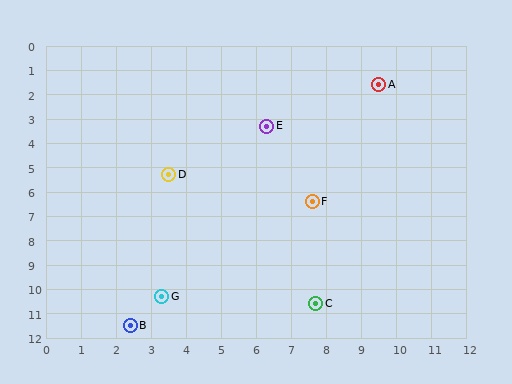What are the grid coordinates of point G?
Point G is at approximately (3.3, 10.3).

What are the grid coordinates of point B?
Point B is at approximately (2.4, 11.5).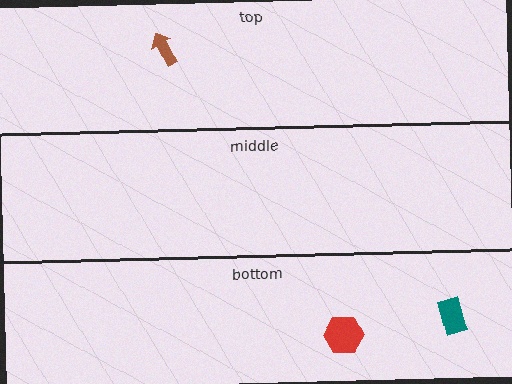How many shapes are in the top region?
1.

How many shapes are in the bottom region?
2.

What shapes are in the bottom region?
The teal rectangle, the red hexagon.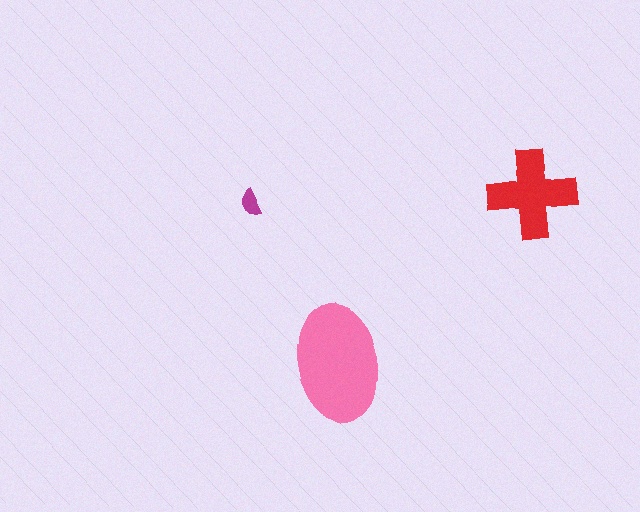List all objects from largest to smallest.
The pink ellipse, the red cross, the magenta semicircle.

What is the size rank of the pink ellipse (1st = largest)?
1st.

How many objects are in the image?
There are 3 objects in the image.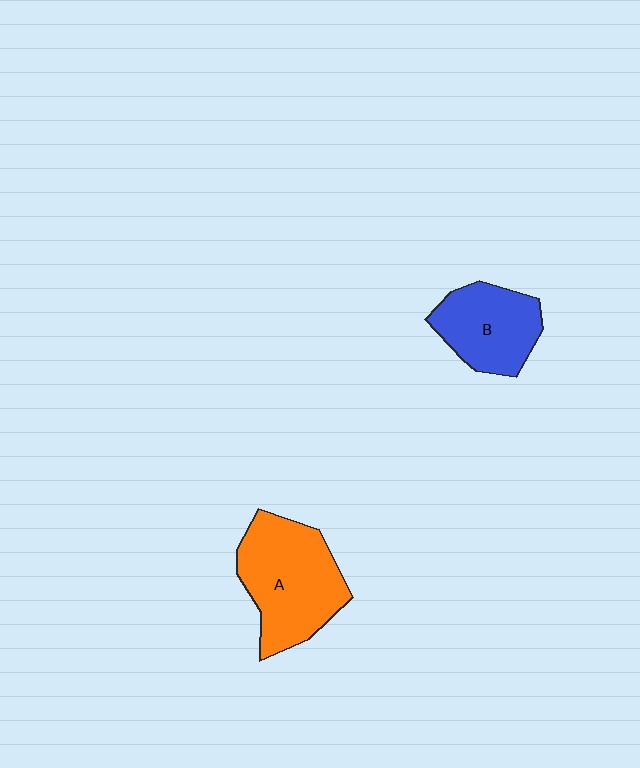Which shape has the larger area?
Shape A (orange).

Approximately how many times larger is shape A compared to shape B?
Approximately 1.4 times.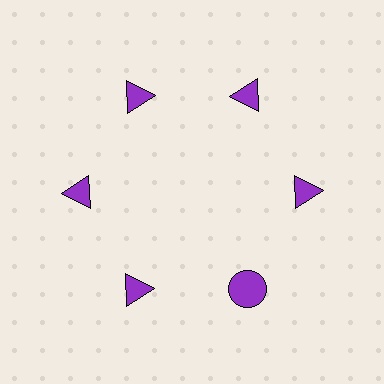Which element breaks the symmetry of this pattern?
The purple circle at roughly the 5 o'clock position breaks the symmetry. All other shapes are purple triangles.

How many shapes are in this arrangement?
There are 6 shapes arranged in a ring pattern.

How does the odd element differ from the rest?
It has a different shape: circle instead of triangle.